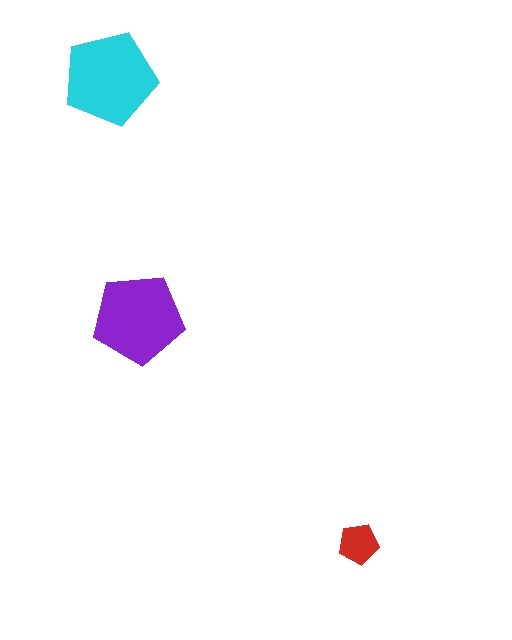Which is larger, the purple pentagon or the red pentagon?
The purple one.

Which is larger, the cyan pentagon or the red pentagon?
The cyan one.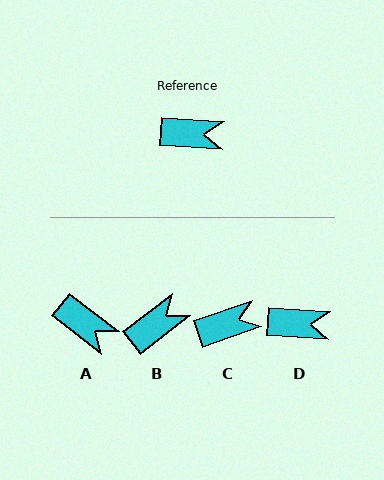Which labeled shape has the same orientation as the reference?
D.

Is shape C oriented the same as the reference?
No, it is off by about 23 degrees.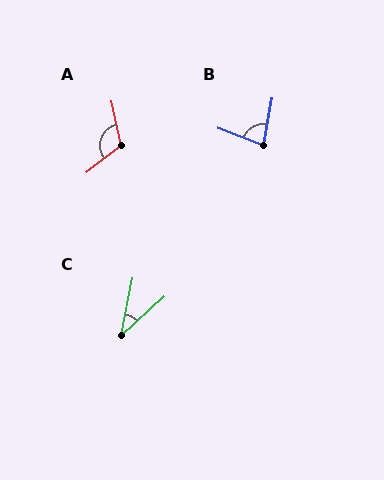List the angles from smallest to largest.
C (37°), B (79°), A (116°).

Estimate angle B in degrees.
Approximately 79 degrees.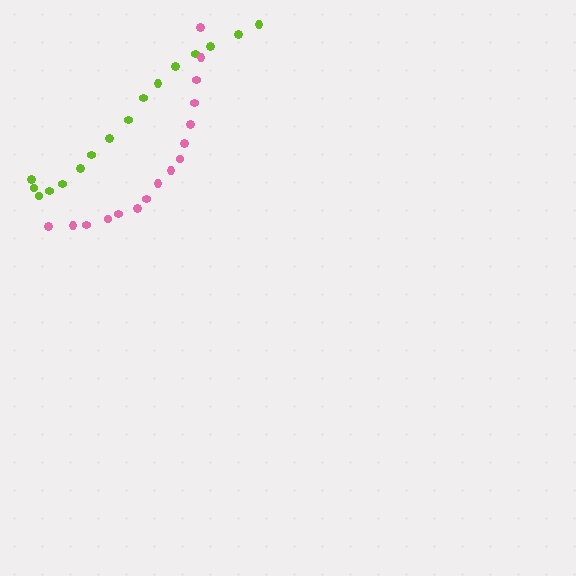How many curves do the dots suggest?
There are 2 distinct paths.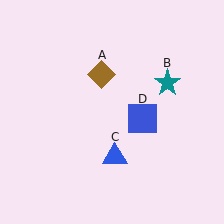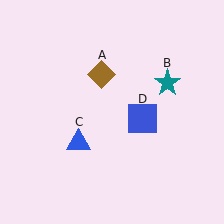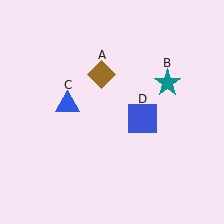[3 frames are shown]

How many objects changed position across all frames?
1 object changed position: blue triangle (object C).